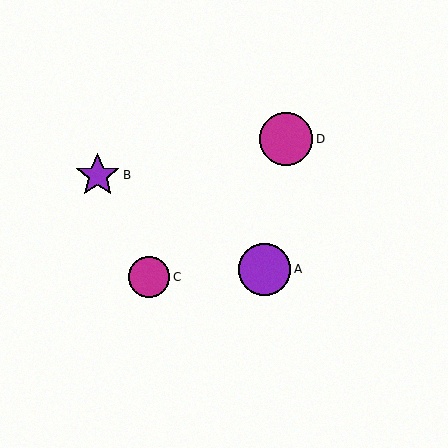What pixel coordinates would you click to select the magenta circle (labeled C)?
Click at (149, 277) to select the magenta circle C.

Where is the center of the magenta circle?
The center of the magenta circle is at (149, 277).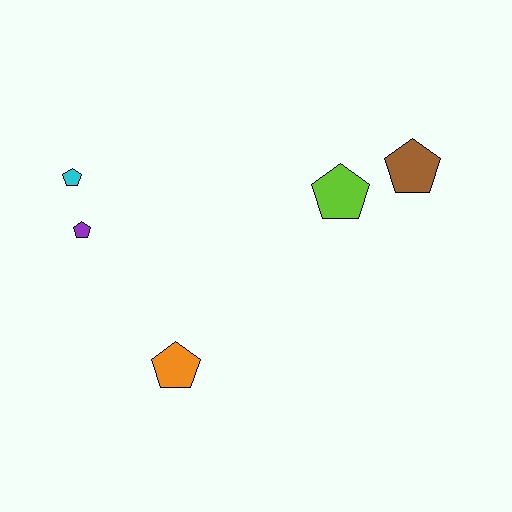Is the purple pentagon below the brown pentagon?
Yes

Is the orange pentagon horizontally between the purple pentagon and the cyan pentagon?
No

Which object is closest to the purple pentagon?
The cyan pentagon is closest to the purple pentagon.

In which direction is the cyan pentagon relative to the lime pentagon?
The cyan pentagon is to the left of the lime pentagon.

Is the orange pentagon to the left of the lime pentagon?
Yes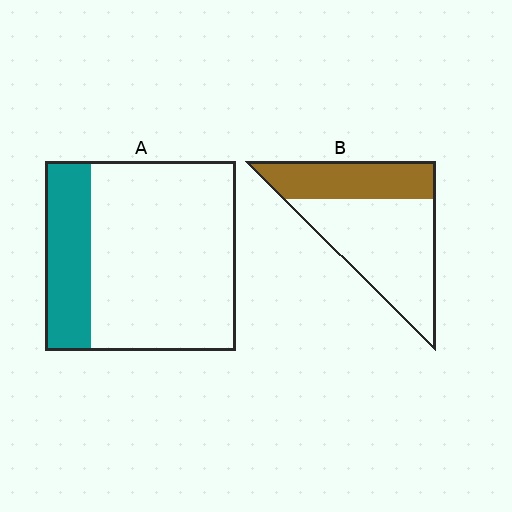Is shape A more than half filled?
No.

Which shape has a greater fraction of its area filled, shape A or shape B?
Shape B.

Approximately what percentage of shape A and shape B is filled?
A is approximately 25% and B is approximately 35%.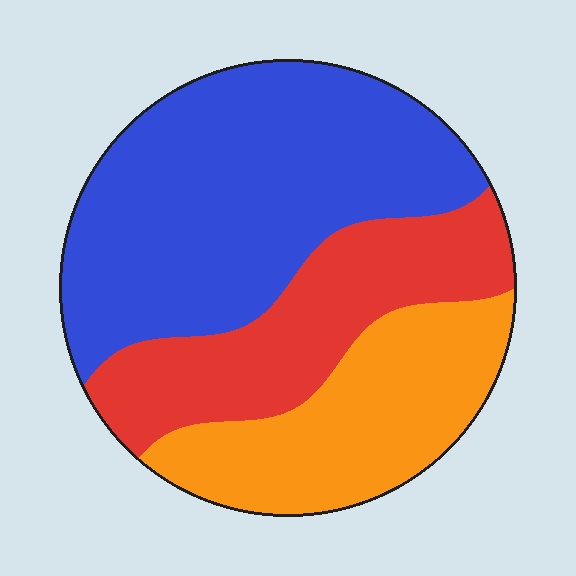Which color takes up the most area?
Blue, at roughly 50%.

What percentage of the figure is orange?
Orange takes up about one quarter (1/4) of the figure.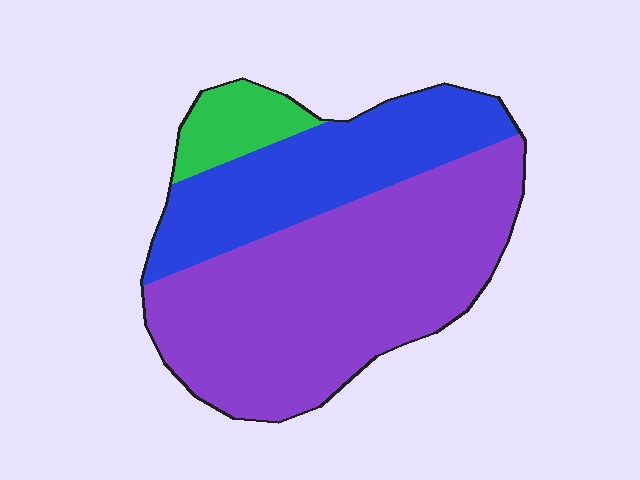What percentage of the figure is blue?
Blue covers 31% of the figure.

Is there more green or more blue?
Blue.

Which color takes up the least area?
Green, at roughly 10%.